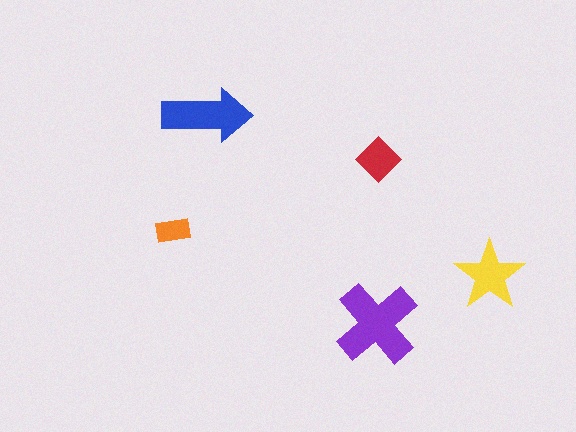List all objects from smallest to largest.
The orange rectangle, the red diamond, the yellow star, the blue arrow, the purple cross.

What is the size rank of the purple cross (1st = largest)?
1st.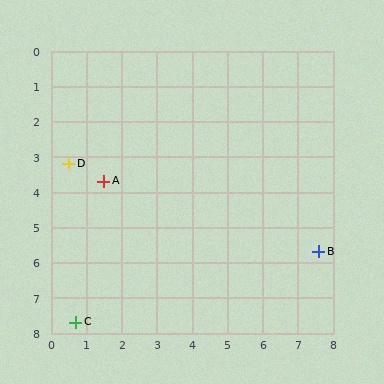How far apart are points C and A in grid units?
Points C and A are about 4.1 grid units apart.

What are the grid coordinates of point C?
Point C is at approximately (0.7, 7.7).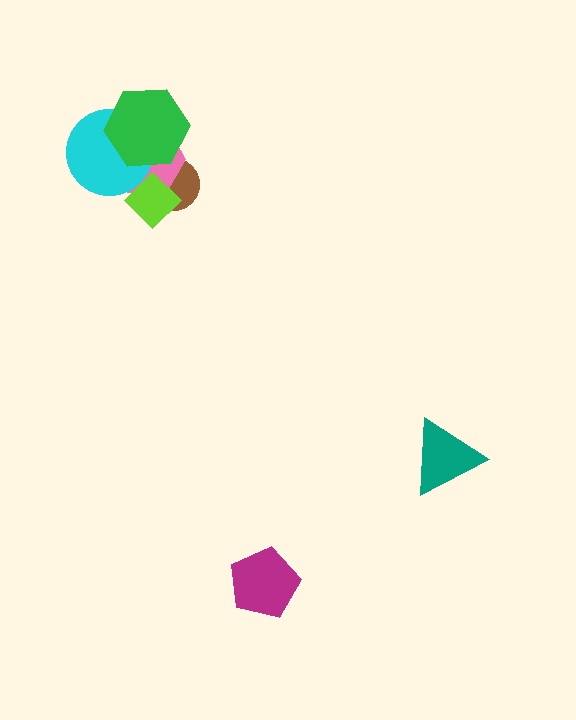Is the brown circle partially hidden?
Yes, it is partially covered by another shape.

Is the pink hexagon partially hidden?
Yes, it is partially covered by another shape.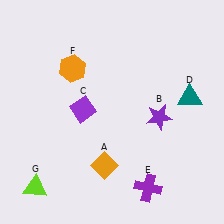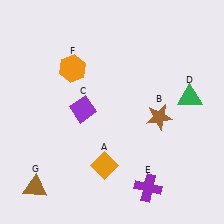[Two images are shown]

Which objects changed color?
B changed from purple to brown. D changed from teal to green. G changed from lime to brown.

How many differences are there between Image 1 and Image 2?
There are 3 differences between the two images.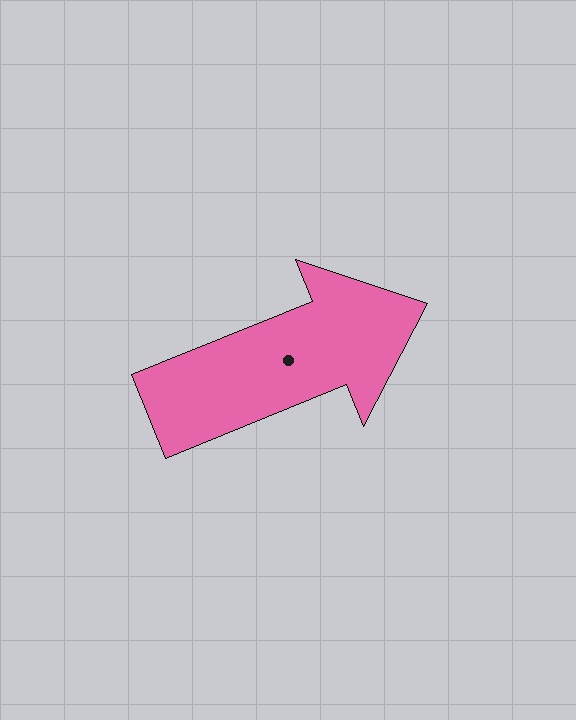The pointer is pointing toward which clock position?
Roughly 2 o'clock.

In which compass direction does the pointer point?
East.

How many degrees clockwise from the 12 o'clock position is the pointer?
Approximately 68 degrees.